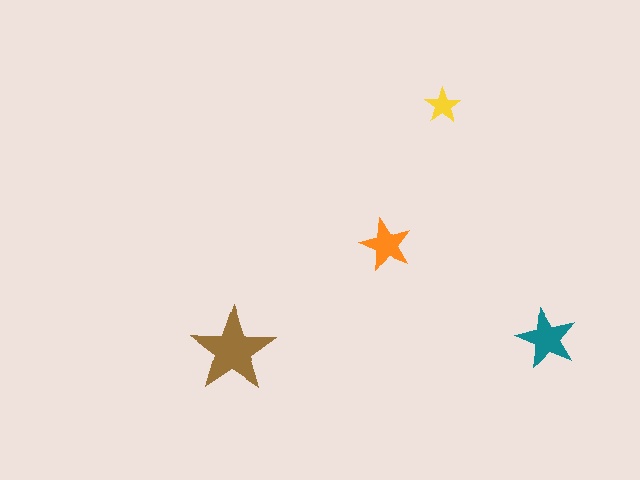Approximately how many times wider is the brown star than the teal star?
About 1.5 times wider.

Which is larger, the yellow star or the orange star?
The orange one.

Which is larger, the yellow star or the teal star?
The teal one.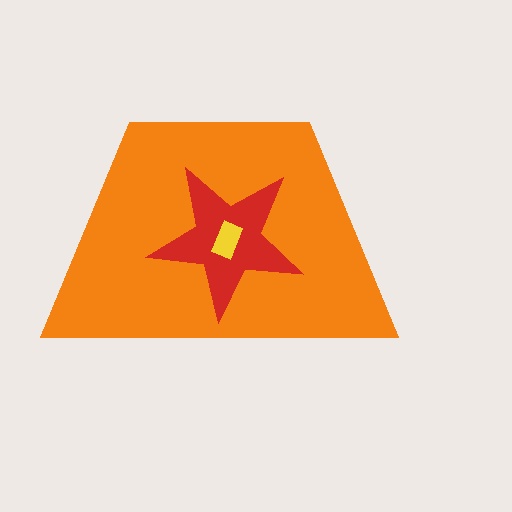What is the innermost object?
The yellow rectangle.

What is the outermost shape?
The orange trapezoid.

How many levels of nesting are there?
3.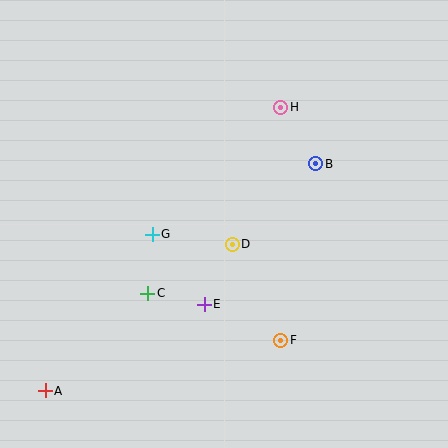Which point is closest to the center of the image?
Point D at (232, 244) is closest to the center.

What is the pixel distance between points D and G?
The distance between D and G is 81 pixels.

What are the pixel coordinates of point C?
Point C is at (148, 293).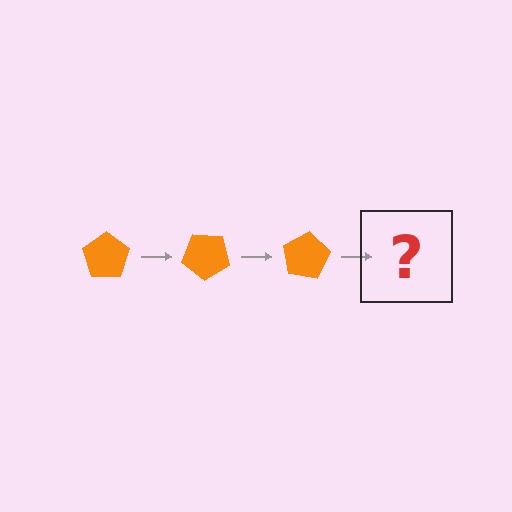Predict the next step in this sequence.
The next step is an orange pentagon rotated 120 degrees.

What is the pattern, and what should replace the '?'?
The pattern is that the pentagon rotates 40 degrees each step. The '?' should be an orange pentagon rotated 120 degrees.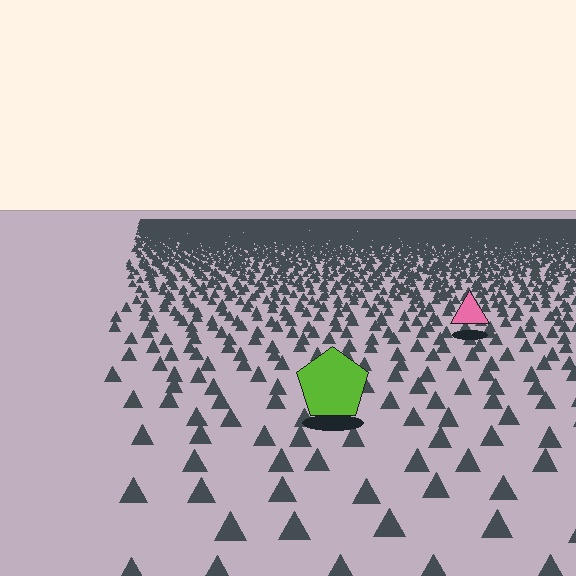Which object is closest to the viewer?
The lime pentagon is closest. The texture marks near it are larger and more spread out.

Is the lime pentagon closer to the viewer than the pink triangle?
Yes. The lime pentagon is closer — you can tell from the texture gradient: the ground texture is coarser near it.